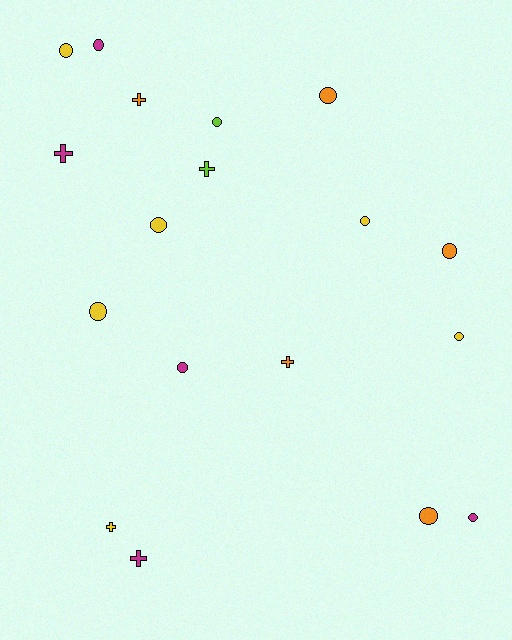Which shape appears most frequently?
Circle, with 12 objects.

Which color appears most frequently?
Yellow, with 6 objects.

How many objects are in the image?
There are 18 objects.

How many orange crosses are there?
There are 2 orange crosses.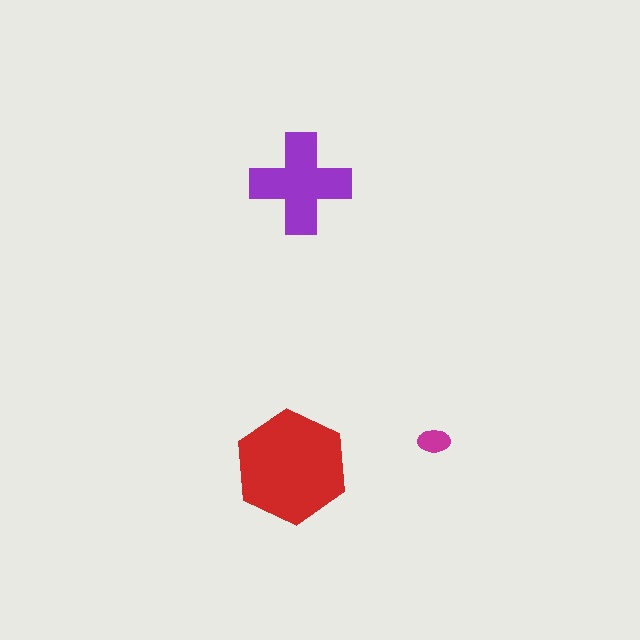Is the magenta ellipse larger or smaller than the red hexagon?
Smaller.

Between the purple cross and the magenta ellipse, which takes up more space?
The purple cross.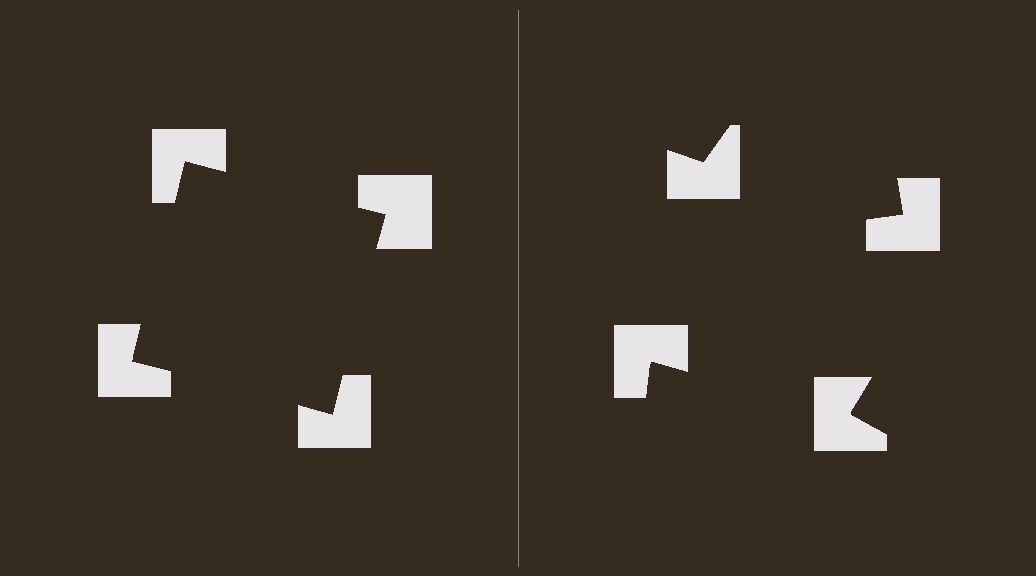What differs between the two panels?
The notched squares are positioned identically on both sides; only the wedge orientations differ. On the left they align to a square; on the right they are misaligned.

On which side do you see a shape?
An illusory square appears on the left side. On the right side the wedge cuts are rotated, so no coherent shape forms.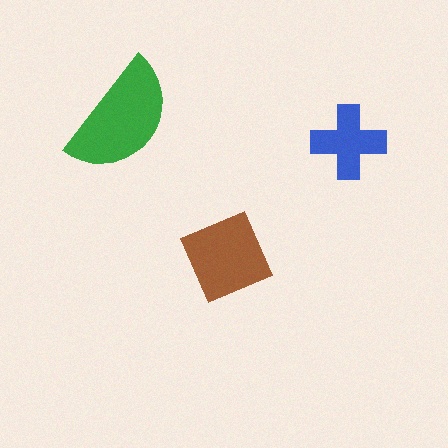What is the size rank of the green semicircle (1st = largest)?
1st.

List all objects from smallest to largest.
The blue cross, the brown diamond, the green semicircle.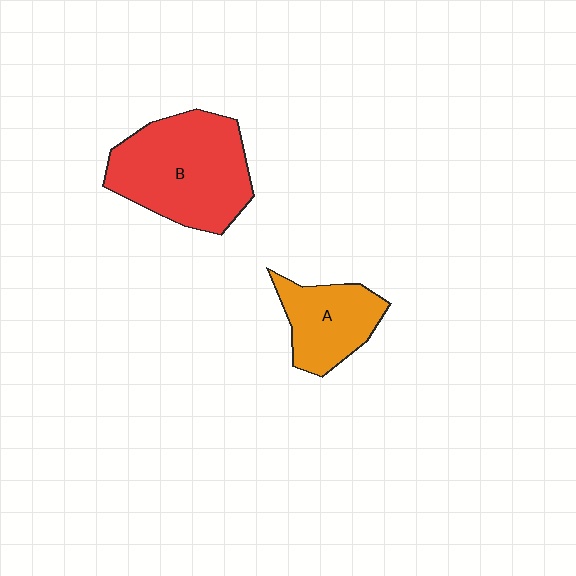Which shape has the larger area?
Shape B (red).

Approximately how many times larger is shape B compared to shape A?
Approximately 1.8 times.